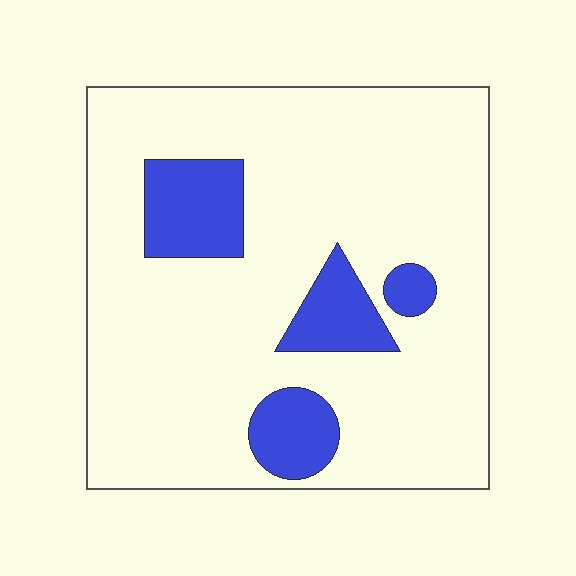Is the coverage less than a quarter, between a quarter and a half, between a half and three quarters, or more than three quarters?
Less than a quarter.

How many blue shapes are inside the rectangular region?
4.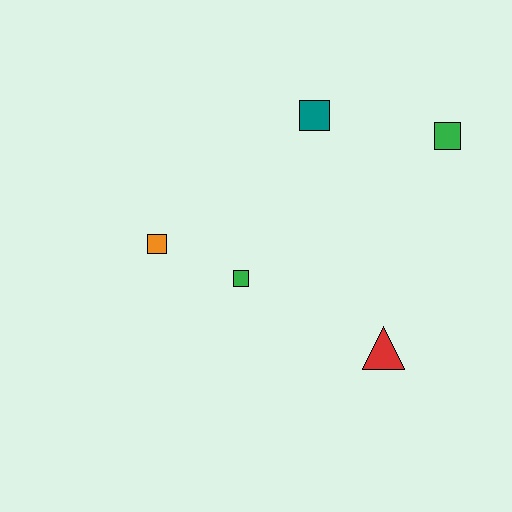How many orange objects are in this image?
There is 1 orange object.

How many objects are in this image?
There are 5 objects.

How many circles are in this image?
There are no circles.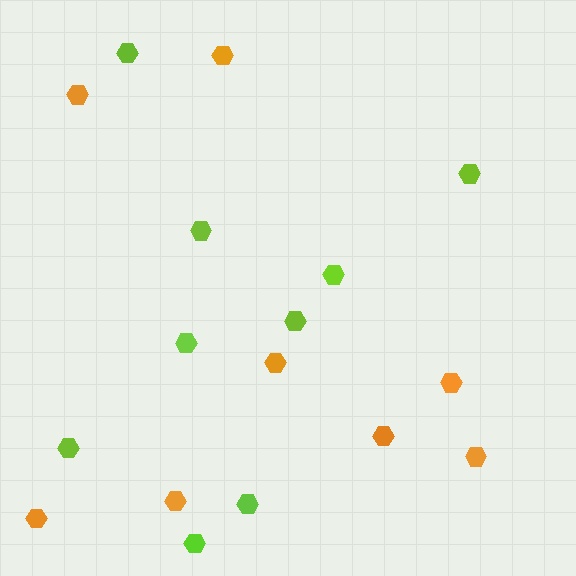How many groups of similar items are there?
There are 2 groups: one group of orange hexagons (8) and one group of lime hexagons (9).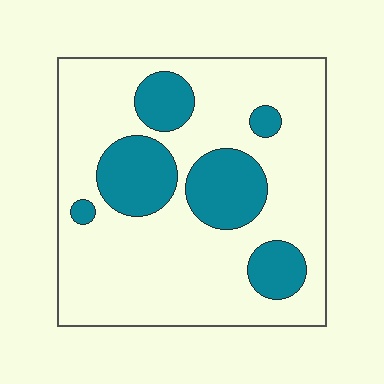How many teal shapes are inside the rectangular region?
6.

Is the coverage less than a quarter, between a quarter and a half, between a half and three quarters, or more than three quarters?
Less than a quarter.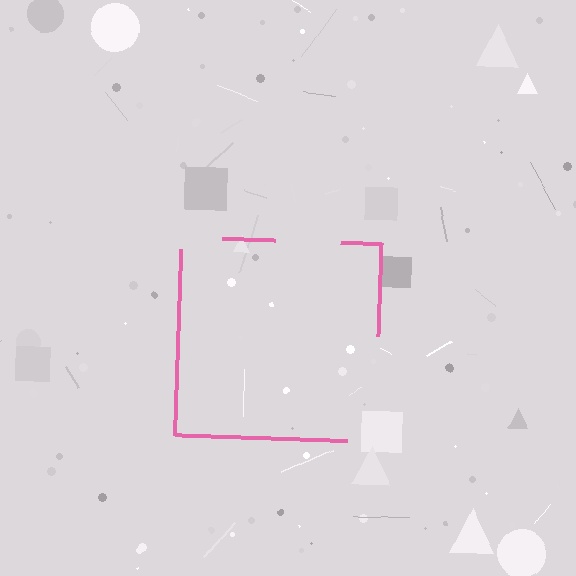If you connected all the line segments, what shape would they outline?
They would outline a square.